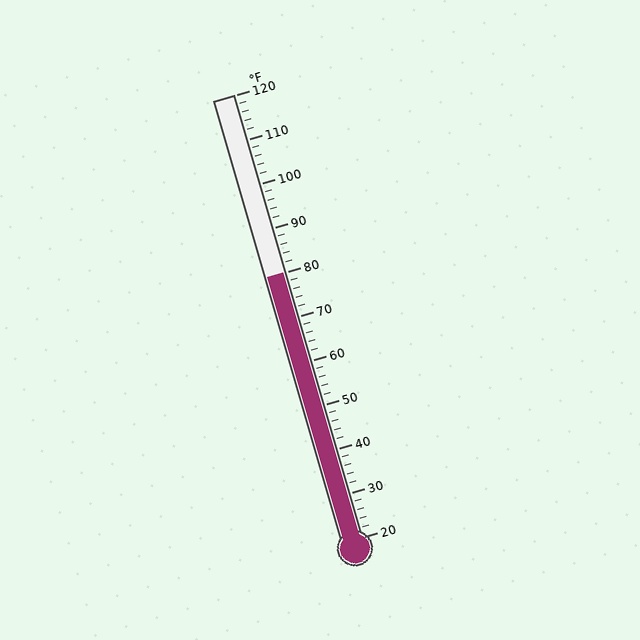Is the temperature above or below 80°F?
The temperature is at 80°F.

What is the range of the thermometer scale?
The thermometer scale ranges from 20°F to 120°F.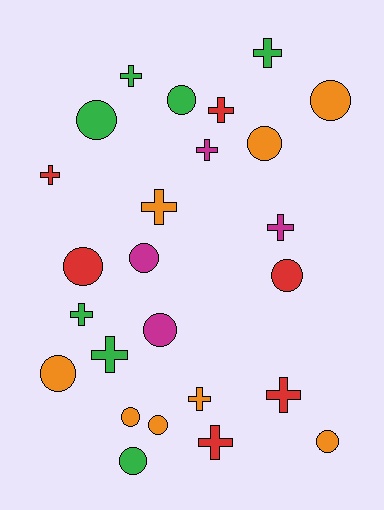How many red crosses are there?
There are 4 red crosses.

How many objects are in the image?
There are 25 objects.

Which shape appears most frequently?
Circle, with 13 objects.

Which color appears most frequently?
Orange, with 8 objects.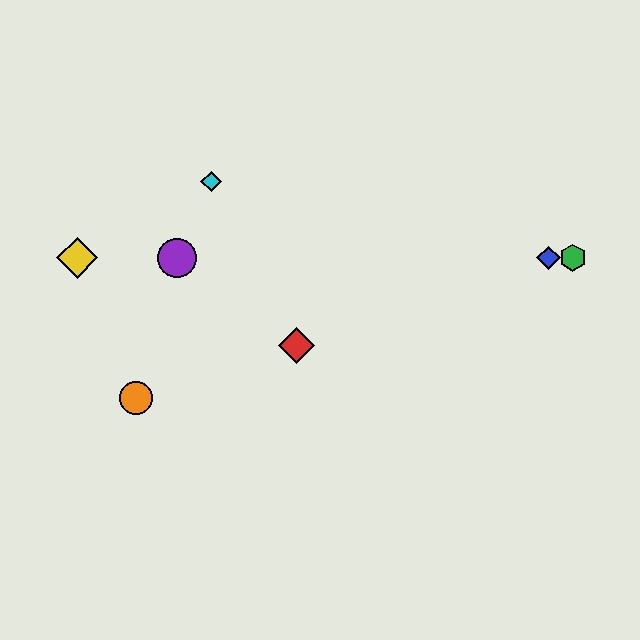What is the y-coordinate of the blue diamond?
The blue diamond is at y≈258.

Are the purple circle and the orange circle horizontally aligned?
No, the purple circle is at y≈258 and the orange circle is at y≈398.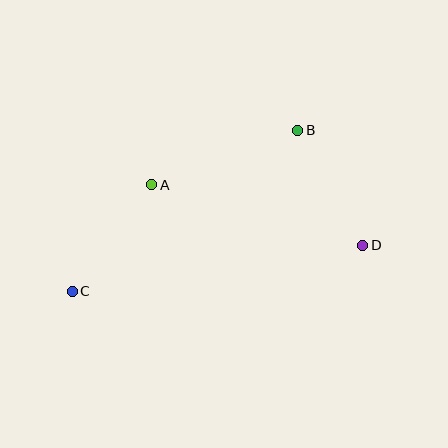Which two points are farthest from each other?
Points C and D are farthest from each other.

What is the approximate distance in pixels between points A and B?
The distance between A and B is approximately 155 pixels.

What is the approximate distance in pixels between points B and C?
The distance between B and C is approximately 277 pixels.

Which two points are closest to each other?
Points B and D are closest to each other.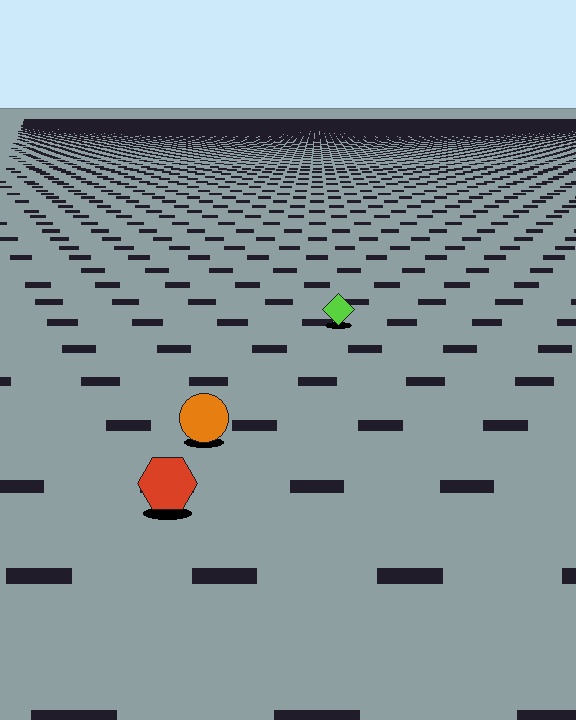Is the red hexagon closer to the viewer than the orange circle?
Yes. The red hexagon is closer — you can tell from the texture gradient: the ground texture is coarser near it.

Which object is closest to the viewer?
The red hexagon is closest. The texture marks near it are larger and more spread out.